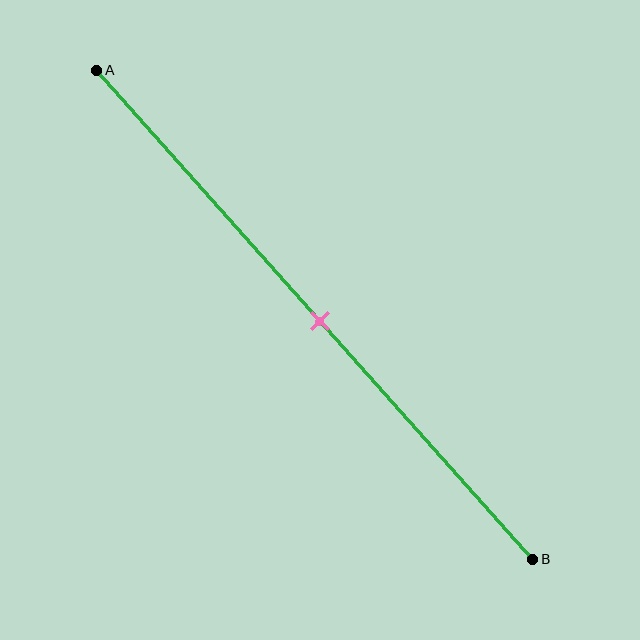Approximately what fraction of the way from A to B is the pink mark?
The pink mark is approximately 50% of the way from A to B.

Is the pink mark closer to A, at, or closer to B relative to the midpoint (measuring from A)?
The pink mark is approximately at the midpoint of segment AB.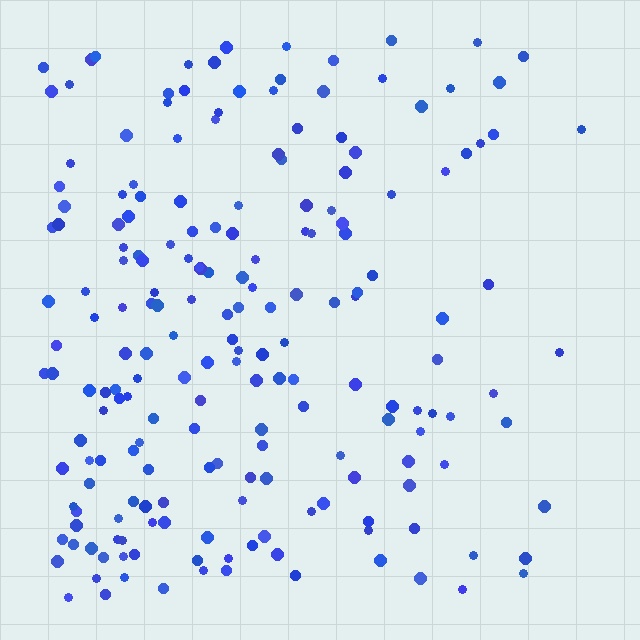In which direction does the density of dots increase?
From right to left, with the left side densest.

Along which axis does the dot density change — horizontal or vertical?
Horizontal.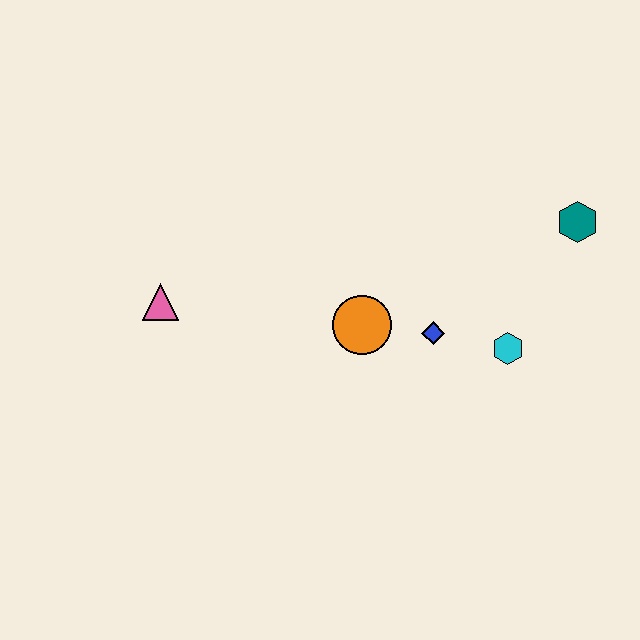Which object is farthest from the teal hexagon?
The pink triangle is farthest from the teal hexagon.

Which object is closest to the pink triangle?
The orange circle is closest to the pink triangle.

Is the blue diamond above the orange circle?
No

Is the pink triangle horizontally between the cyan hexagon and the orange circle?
No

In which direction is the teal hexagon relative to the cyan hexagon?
The teal hexagon is above the cyan hexagon.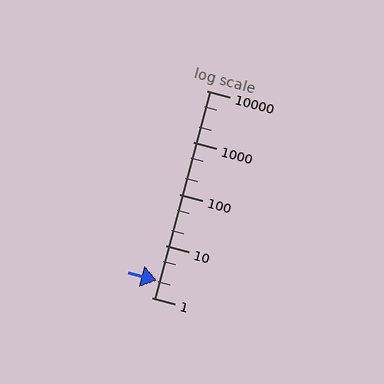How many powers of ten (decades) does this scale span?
The scale spans 4 decades, from 1 to 10000.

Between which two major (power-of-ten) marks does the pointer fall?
The pointer is between 1 and 10.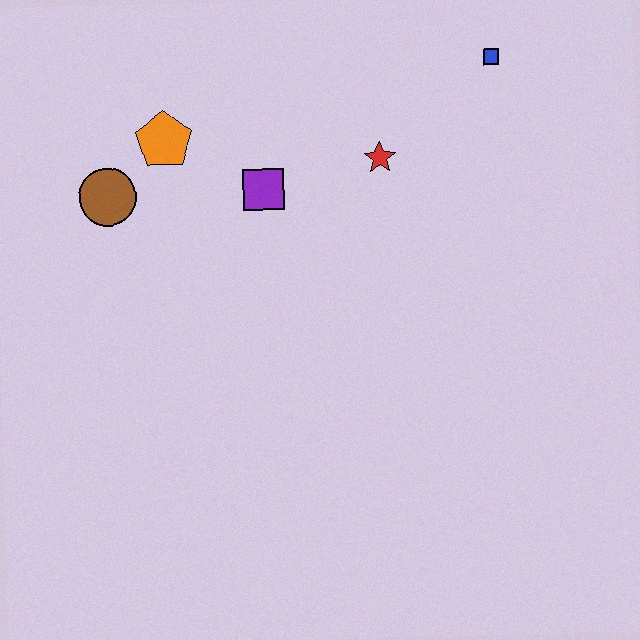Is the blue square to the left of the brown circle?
No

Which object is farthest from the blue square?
The brown circle is farthest from the blue square.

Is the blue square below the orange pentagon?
No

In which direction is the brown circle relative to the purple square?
The brown circle is to the left of the purple square.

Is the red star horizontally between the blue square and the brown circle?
Yes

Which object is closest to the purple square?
The orange pentagon is closest to the purple square.